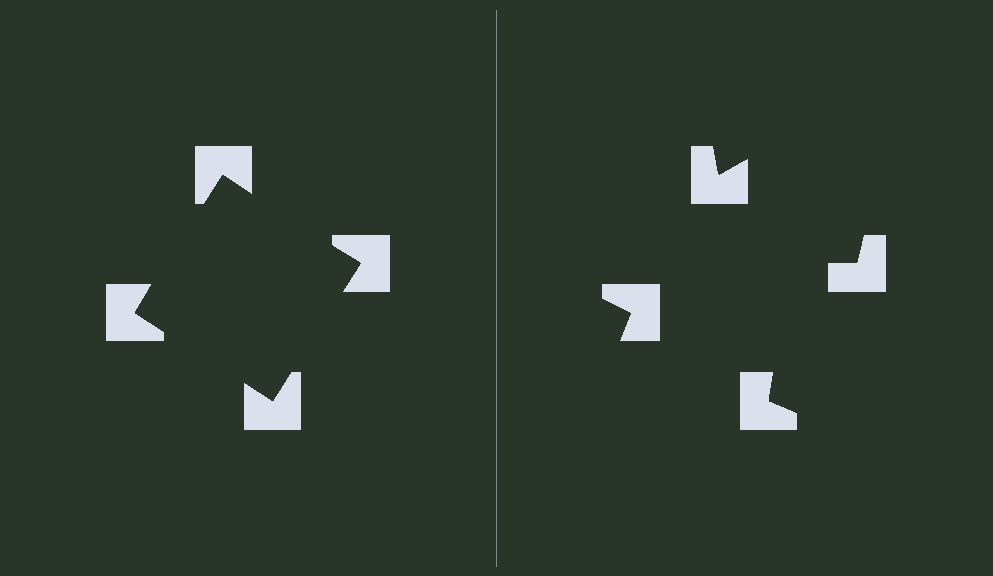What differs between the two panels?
The notched squares are positioned identically on both sides; only the wedge orientations differ. On the left they align to a square; on the right they are misaligned.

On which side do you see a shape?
An illusory square appears on the left side. On the right side the wedge cuts are rotated, so no coherent shape forms.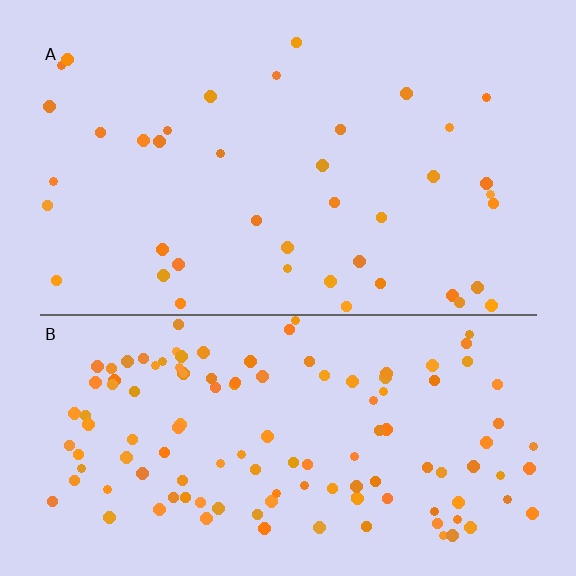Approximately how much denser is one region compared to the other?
Approximately 3.1× — region B over region A.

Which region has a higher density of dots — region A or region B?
B (the bottom).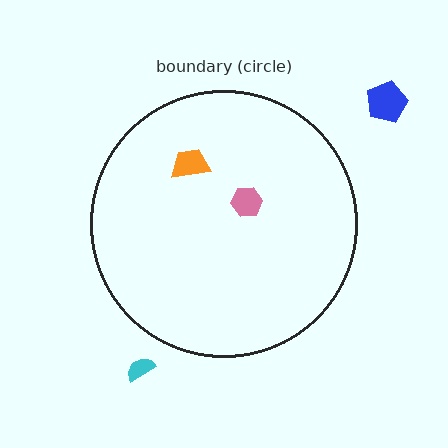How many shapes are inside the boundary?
2 inside, 2 outside.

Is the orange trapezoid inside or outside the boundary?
Inside.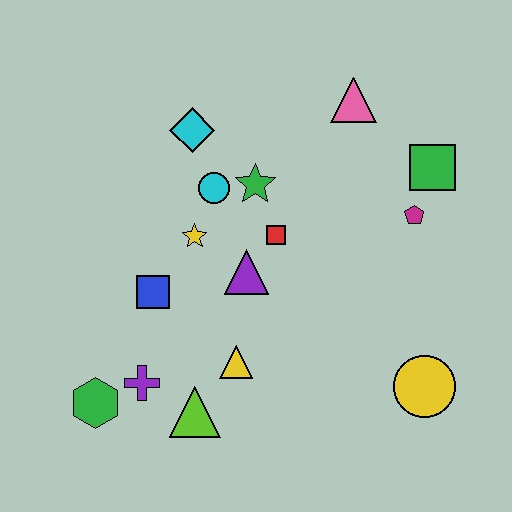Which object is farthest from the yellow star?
The yellow circle is farthest from the yellow star.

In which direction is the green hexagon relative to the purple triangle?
The green hexagon is to the left of the purple triangle.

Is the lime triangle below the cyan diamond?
Yes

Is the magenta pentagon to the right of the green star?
Yes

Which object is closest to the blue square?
The yellow star is closest to the blue square.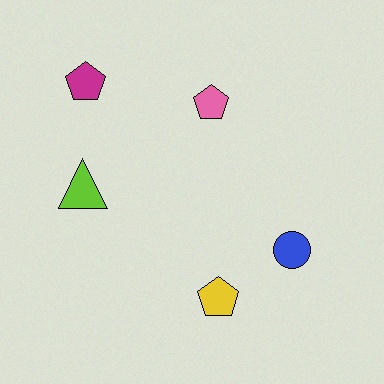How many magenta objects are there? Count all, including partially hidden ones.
There is 1 magenta object.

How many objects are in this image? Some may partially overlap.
There are 5 objects.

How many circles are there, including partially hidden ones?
There is 1 circle.